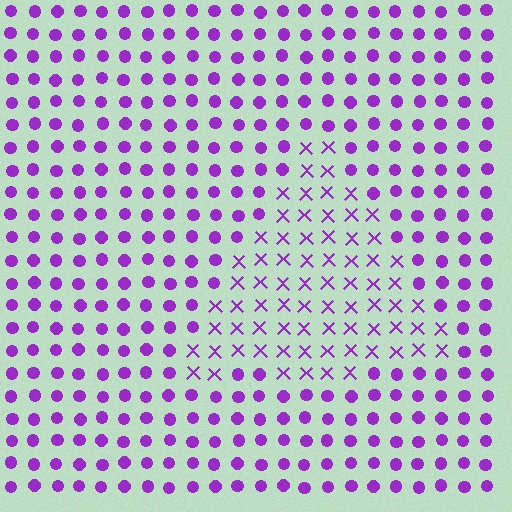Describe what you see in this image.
The image is filled with small purple elements arranged in a uniform grid. A triangle-shaped region contains X marks, while the surrounding area contains circles. The boundary is defined purely by the change in element shape.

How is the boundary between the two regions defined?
The boundary is defined by a change in element shape: X marks inside vs. circles outside. All elements share the same color and spacing.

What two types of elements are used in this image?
The image uses X marks inside the triangle region and circles outside it.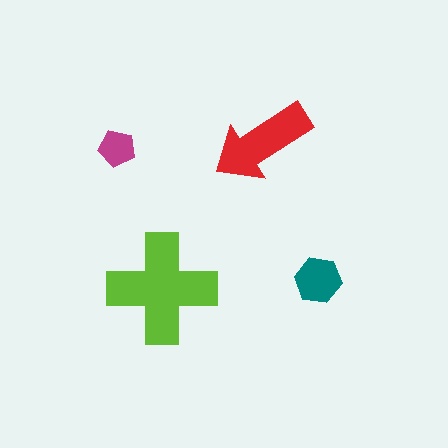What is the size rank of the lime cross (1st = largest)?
1st.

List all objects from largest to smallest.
The lime cross, the red arrow, the teal hexagon, the magenta pentagon.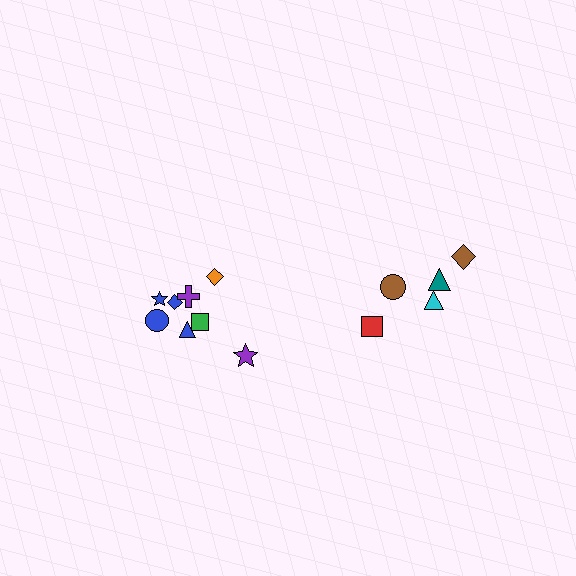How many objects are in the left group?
There are 8 objects.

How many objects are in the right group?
There are 5 objects.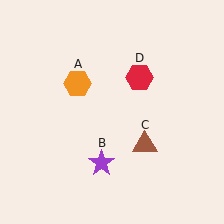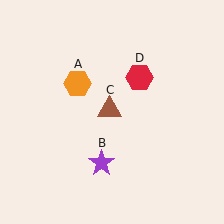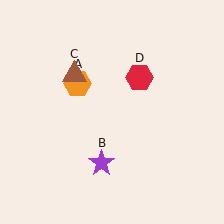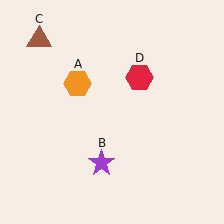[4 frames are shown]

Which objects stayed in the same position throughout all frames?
Orange hexagon (object A) and purple star (object B) and red hexagon (object D) remained stationary.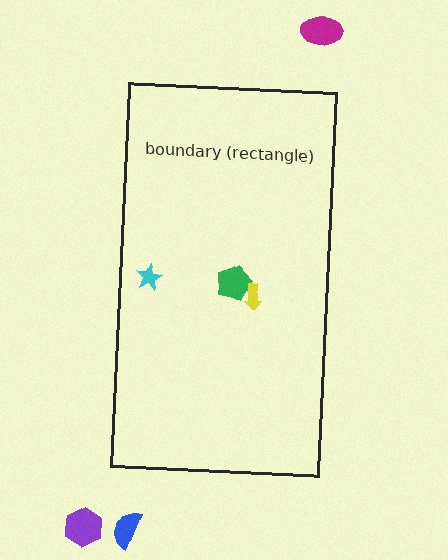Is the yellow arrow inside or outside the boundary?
Inside.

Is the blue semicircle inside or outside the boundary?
Outside.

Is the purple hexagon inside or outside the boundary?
Outside.